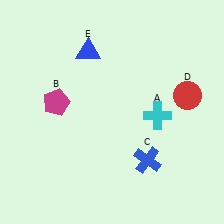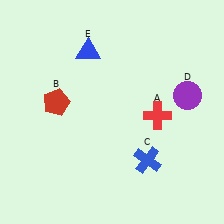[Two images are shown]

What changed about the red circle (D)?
In Image 1, D is red. In Image 2, it changed to purple.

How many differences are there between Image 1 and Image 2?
There are 3 differences between the two images.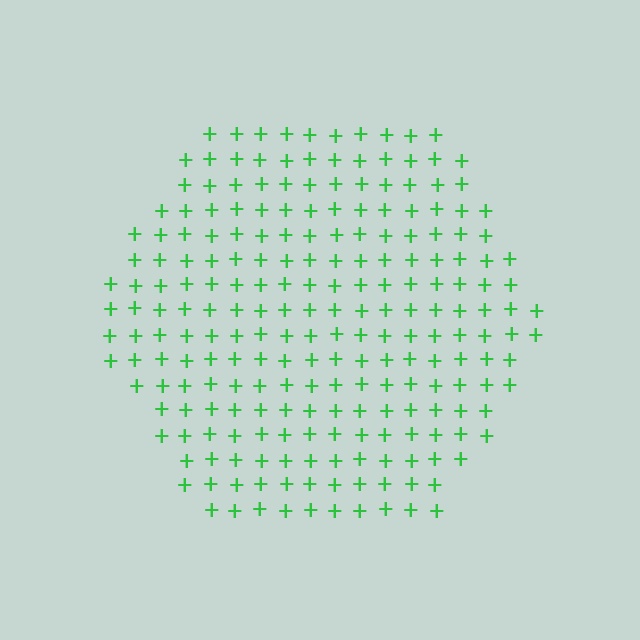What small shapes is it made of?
It is made of small plus signs.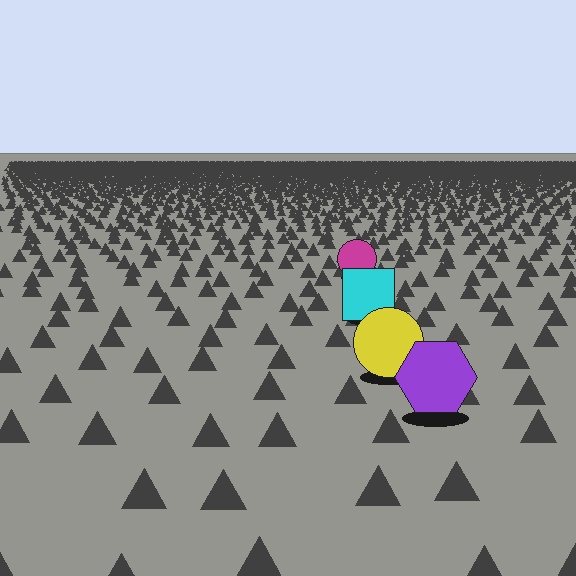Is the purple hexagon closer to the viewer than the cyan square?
Yes. The purple hexagon is closer — you can tell from the texture gradient: the ground texture is coarser near it.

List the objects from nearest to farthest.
From nearest to farthest: the purple hexagon, the yellow circle, the cyan square, the magenta circle.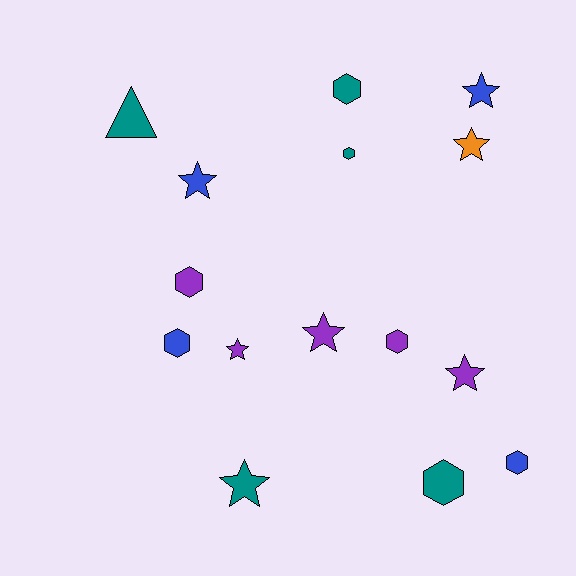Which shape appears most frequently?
Hexagon, with 7 objects.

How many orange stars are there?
There is 1 orange star.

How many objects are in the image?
There are 15 objects.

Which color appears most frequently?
Purple, with 5 objects.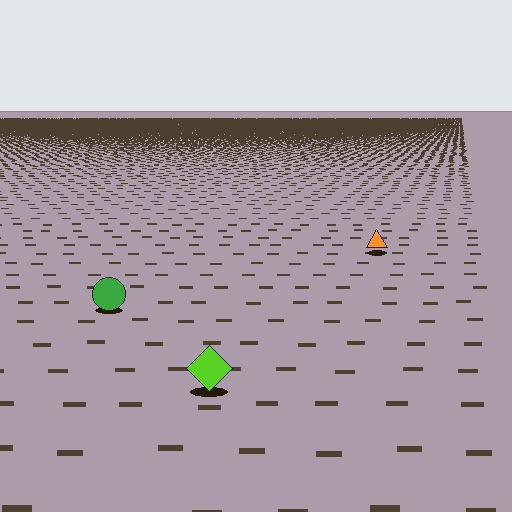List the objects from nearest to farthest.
From nearest to farthest: the lime diamond, the green circle, the orange triangle.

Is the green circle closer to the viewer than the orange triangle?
Yes. The green circle is closer — you can tell from the texture gradient: the ground texture is coarser near it.